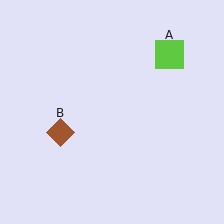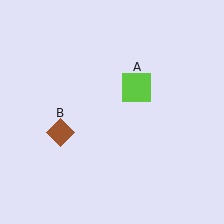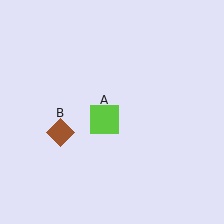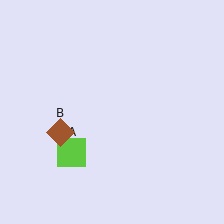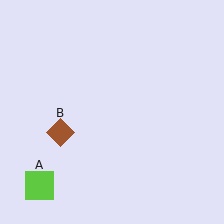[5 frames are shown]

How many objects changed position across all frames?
1 object changed position: lime square (object A).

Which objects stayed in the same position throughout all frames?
Brown diamond (object B) remained stationary.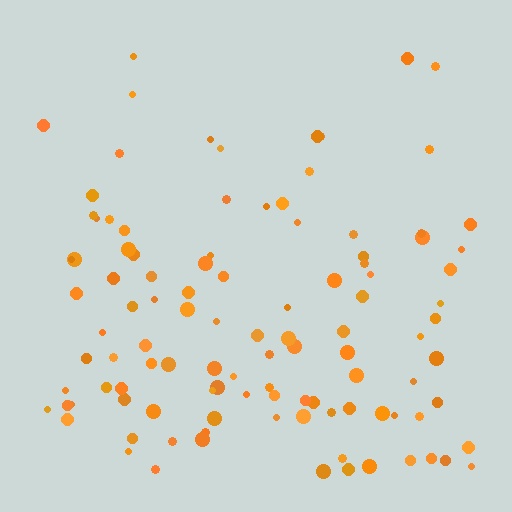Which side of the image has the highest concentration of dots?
The bottom.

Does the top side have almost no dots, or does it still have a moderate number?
Still a moderate number, just noticeably fewer than the bottom.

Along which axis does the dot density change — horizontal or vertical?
Vertical.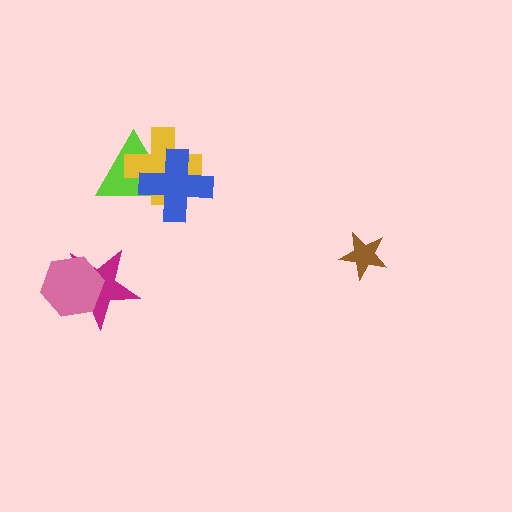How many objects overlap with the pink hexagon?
1 object overlaps with the pink hexagon.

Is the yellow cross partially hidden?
Yes, it is partially covered by another shape.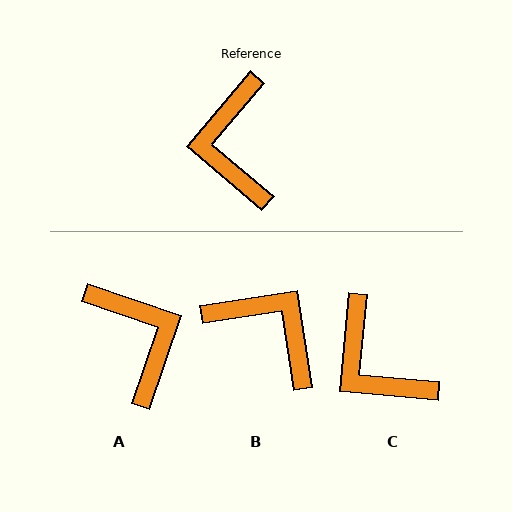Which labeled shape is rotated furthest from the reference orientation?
A, about 159 degrees away.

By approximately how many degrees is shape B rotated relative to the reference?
Approximately 131 degrees clockwise.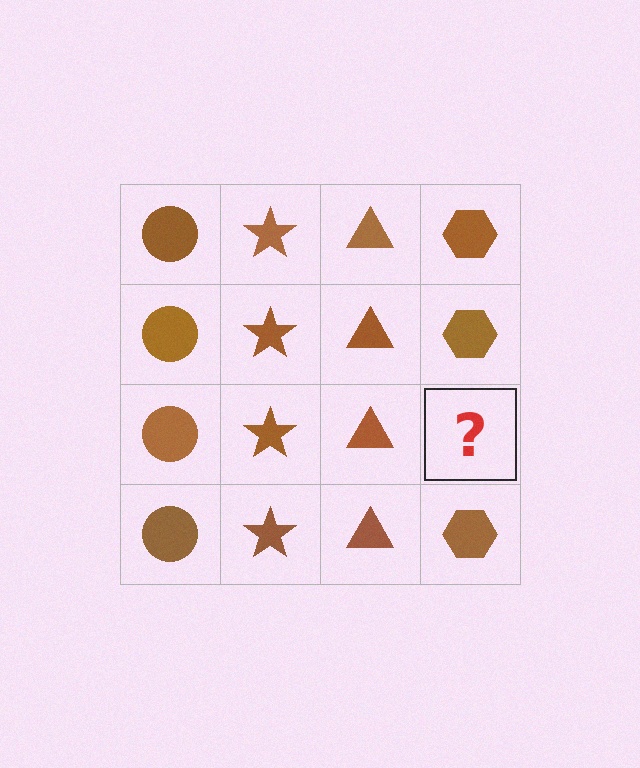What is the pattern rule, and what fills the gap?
The rule is that each column has a consistent shape. The gap should be filled with a brown hexagon.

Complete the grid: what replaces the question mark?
The question mark should be replaced with a brown hexagon.